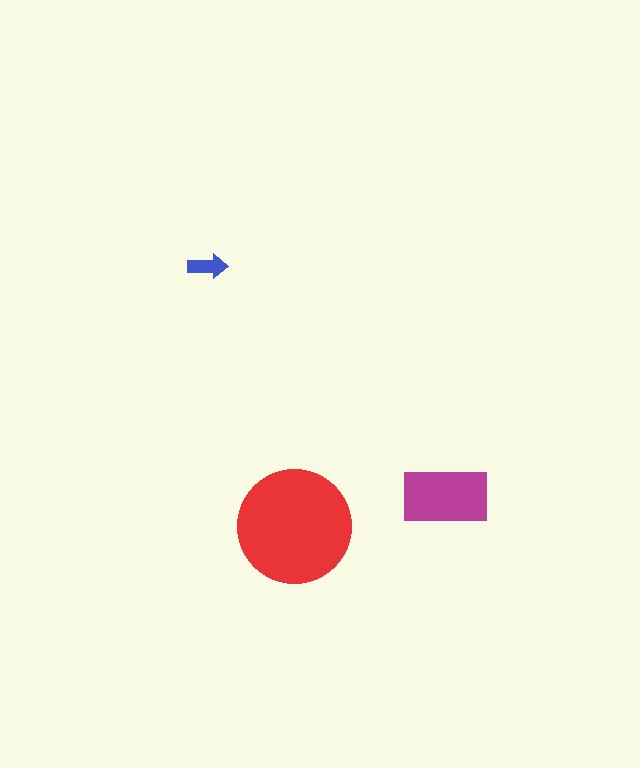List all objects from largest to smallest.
The red circle, the magenta rectangle, the blue arrow.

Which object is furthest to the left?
The blue arrow is leftmost.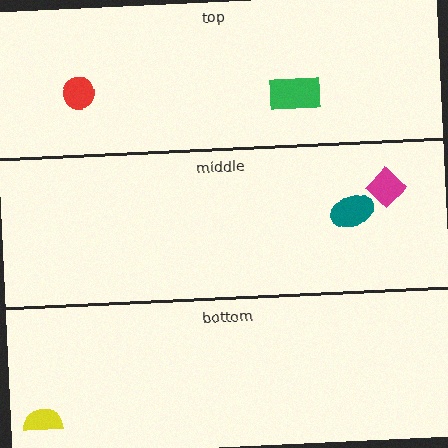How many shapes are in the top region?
2.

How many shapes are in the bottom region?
1.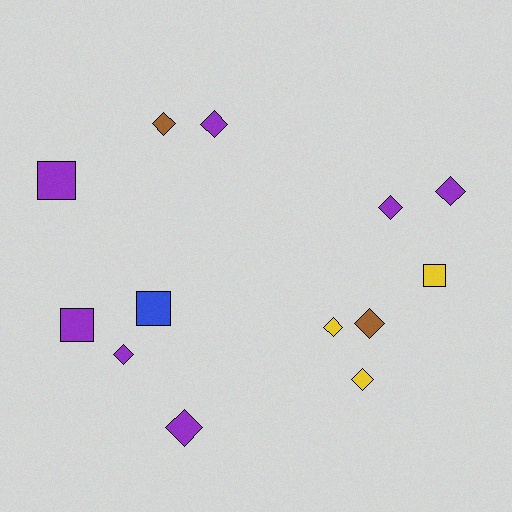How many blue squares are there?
There is 1 blue square.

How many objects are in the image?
There are 13 objects.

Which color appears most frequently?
Purple, with 7 objects.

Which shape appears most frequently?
Diamond, with 9 objects.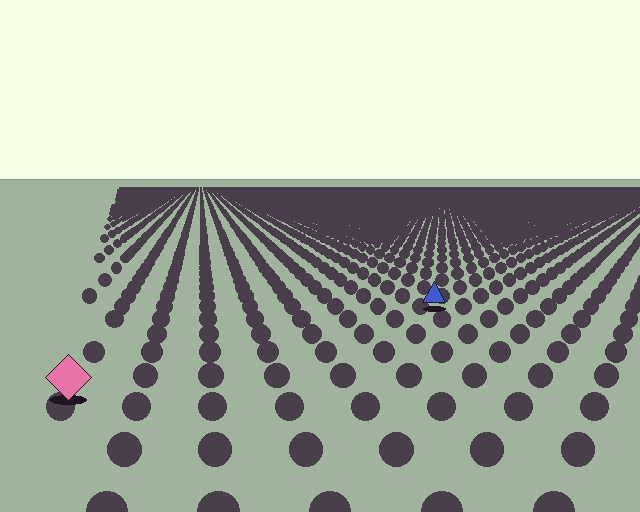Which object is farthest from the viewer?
The blue triangle is farthest from the viewer. It appears smaller and the ground texture around it is denser.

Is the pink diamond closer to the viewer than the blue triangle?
Yes. The pink diamond is closer — you can tell from the texture gradient: the ground texture is coarser near it.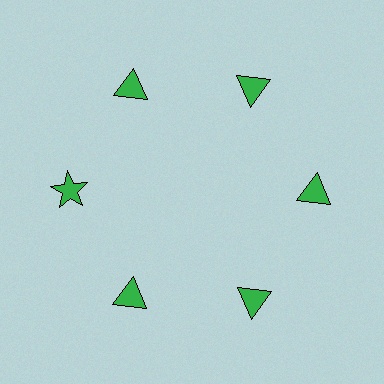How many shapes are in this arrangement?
There are 6 shapes arranged in a ring pattern.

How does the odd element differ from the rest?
It has a different shape: star instead of triangle.